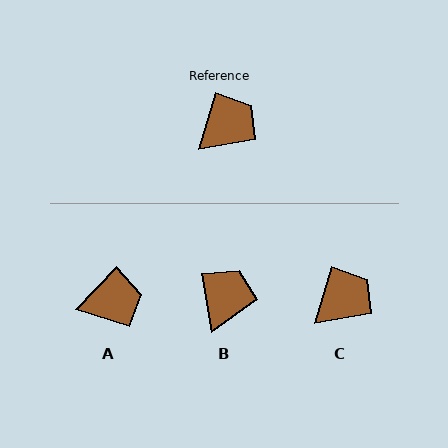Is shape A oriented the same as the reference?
No, it is off by about 27 degrees.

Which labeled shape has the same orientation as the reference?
C.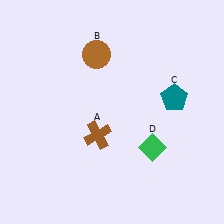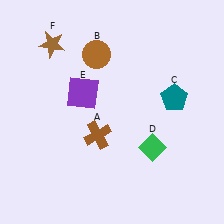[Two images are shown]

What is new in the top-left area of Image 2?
A purple square (E) was added in the top-left area of Image 2.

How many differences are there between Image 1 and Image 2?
There are 2 differences between the two images.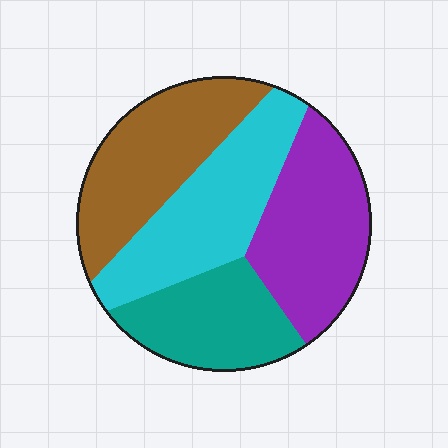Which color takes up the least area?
Teal, at roughly 20%.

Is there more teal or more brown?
Brown.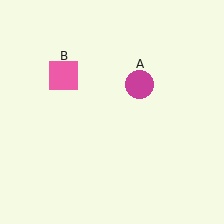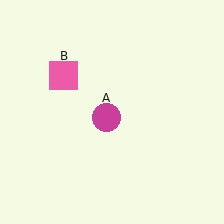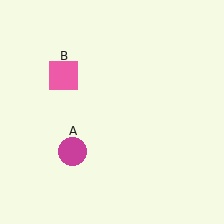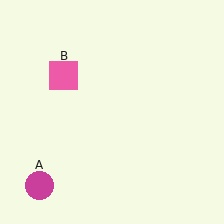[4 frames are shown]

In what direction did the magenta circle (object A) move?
The magenta circle (object A) moved down and to the left.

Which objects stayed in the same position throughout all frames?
Pink square (object B) remained stationary.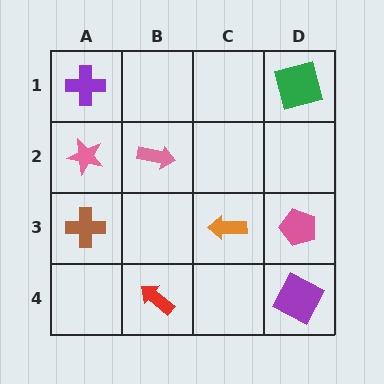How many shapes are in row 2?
2 shapes.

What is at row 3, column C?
An orange arrow.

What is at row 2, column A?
A pink star.